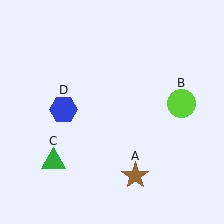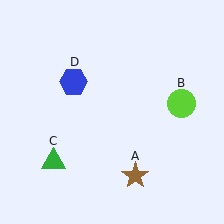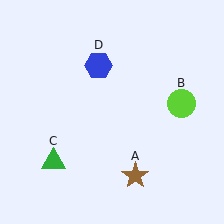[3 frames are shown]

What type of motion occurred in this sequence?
The blue hexagon (object D) rotated clockwise around the center of the scene.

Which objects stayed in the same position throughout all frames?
Brown star (object A) and lime circle (object B) and green triangle (object C) remained stationary.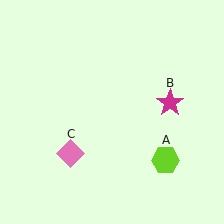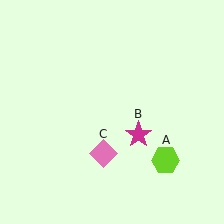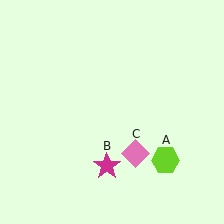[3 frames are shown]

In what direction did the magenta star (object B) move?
The magenta star (object B) moved down and to the left.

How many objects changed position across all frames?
2 objects changed position: magenta star (object B), pink diamond (object C).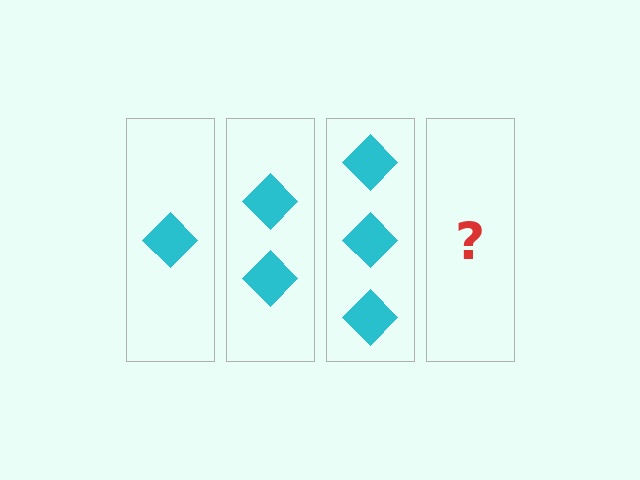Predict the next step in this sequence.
The next step is 4 diamonds.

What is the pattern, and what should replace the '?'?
The pattern is that each step adds one more diamond. The '?' should be 4 diamonds.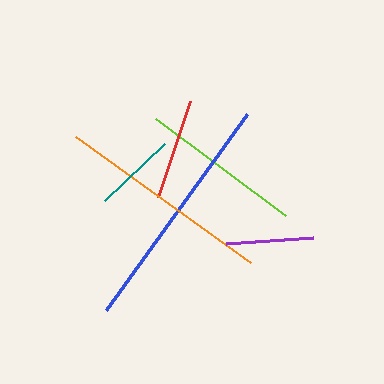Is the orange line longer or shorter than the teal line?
The orange line is longer than the teal line.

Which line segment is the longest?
The blue line is the longest at approximately 241 pixels.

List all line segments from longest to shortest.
From longest to shortest: blue, orange, lime, red, purple, teal.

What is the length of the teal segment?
The teal segment is approximately 83 pixels long.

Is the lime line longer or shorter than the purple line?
The lime line is longer than the purple line.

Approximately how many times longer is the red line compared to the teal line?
The red line is approximately 1.2 times the length of the teal line.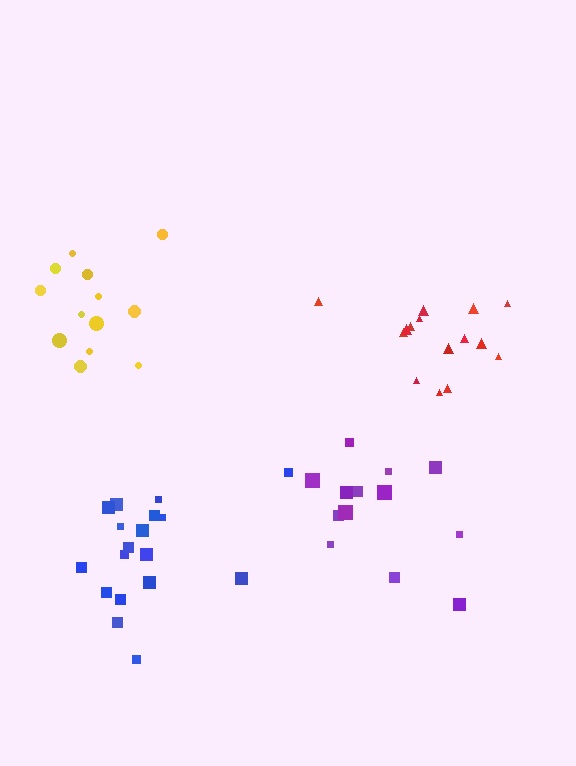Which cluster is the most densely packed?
Blue.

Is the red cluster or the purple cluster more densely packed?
Red.